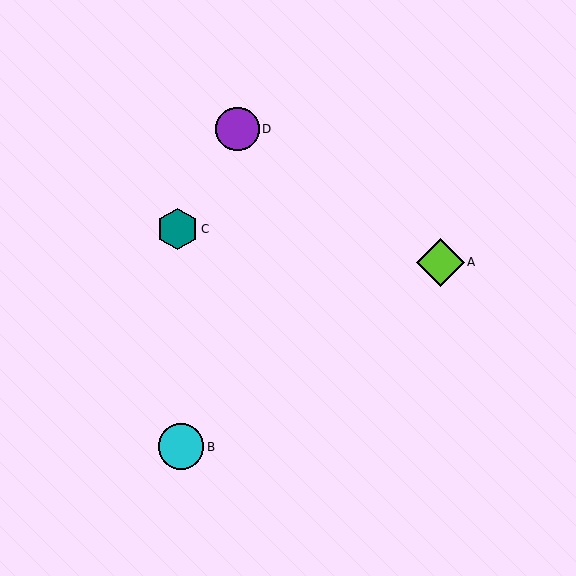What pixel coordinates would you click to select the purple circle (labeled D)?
Click at (237, 129) to select the purple circle D.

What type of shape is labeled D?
Shape D is a purple circle.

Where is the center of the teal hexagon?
The center of the teal hexagon is at (178, 229).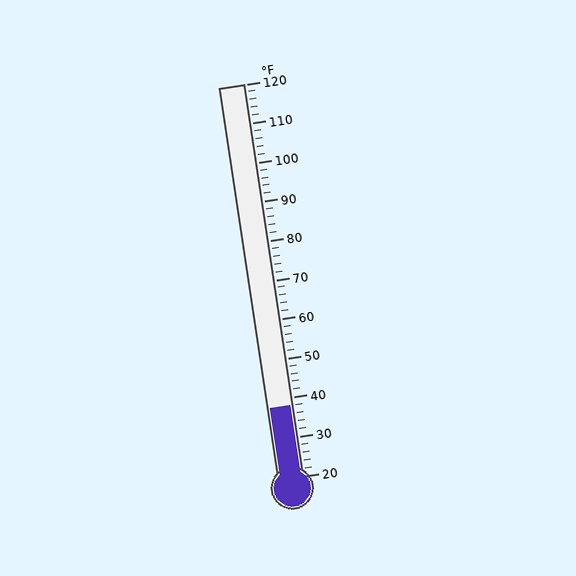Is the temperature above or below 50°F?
The temperature is below 50°F.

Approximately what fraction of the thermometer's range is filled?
The thermometer is filled to approximately 20% of its range.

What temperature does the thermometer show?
The thermometer shows approximately 38°F.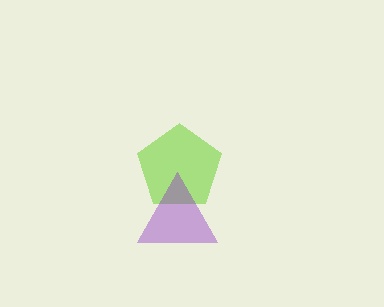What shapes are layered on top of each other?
The layered shapes are: a lime pentagon, a purple triangle.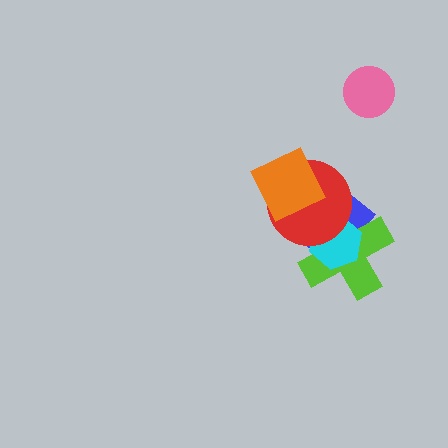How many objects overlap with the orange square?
2 objects overlap with the orange square.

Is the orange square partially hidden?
No, no other shape covers it.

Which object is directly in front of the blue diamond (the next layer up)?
The lime cross is directly in front of the blue diamond.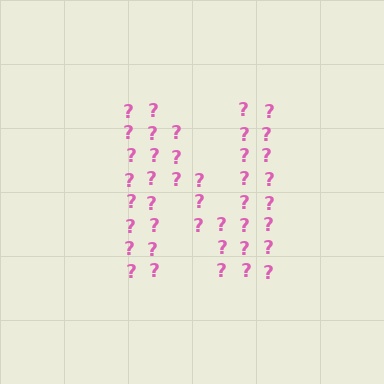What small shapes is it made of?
It is made of small question marks.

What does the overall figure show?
The overall figure shows the letter N.